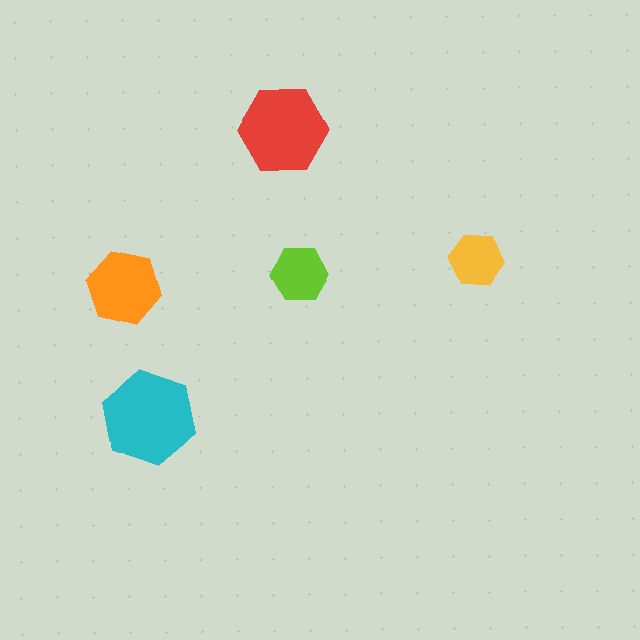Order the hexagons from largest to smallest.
the cyan one, the red one, the orange one, the lime one, the yellow one.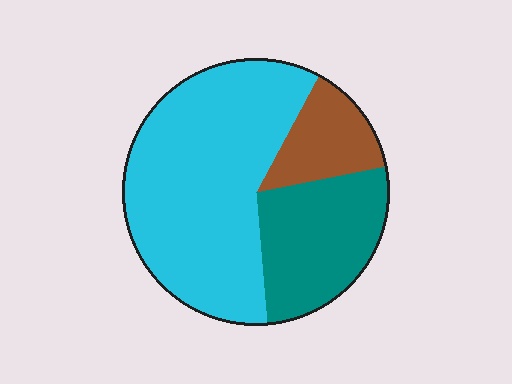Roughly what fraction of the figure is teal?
Teal takes up about one quarter (1/4) of the figure.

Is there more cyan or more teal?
Cyan.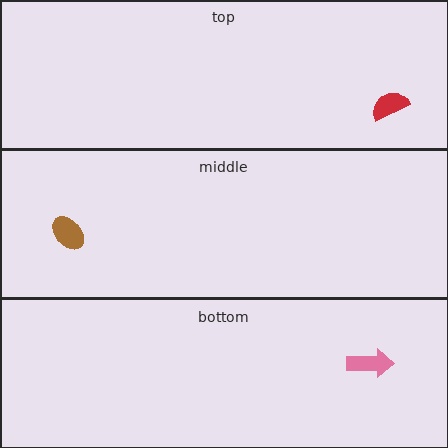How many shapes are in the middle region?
1.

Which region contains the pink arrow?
The bottom region.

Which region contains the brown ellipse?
The middle region.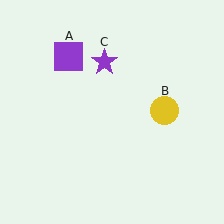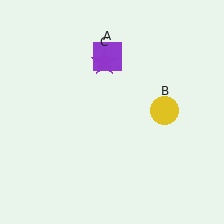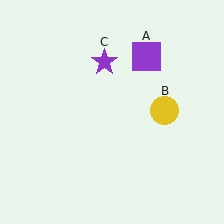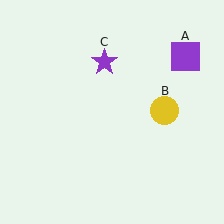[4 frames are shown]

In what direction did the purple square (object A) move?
The purple square (object A) moved right.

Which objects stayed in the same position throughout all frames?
Yellow circle (object B) and purple star (object C) remained stationary.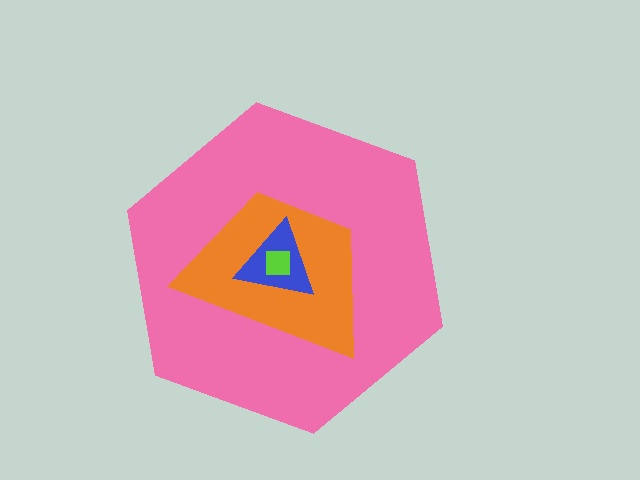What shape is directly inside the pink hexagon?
The orange trapezoid.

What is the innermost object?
The lime square.